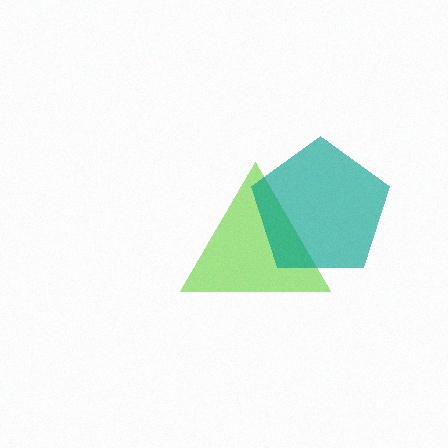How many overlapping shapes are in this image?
There are 2 overlapping shapes in the image.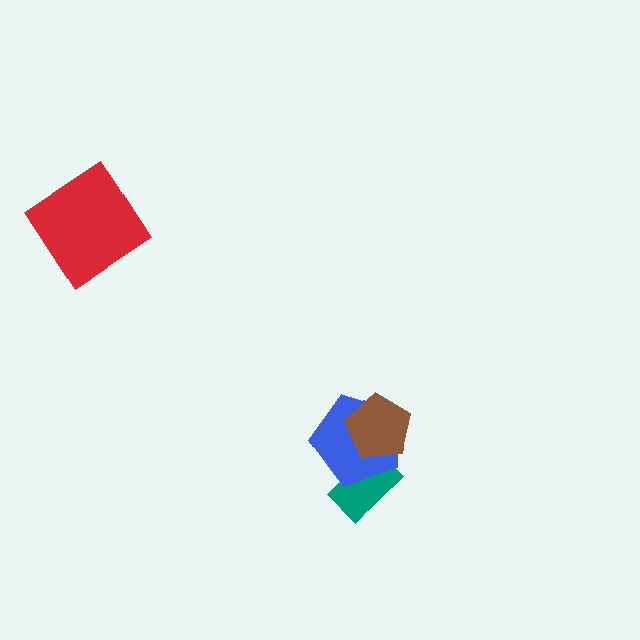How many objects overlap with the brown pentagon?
2 objects overlap with the brown pentagon.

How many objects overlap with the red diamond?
0 objects overlap with the red diamond.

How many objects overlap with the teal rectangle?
2 objects overlap with the teal rectangle.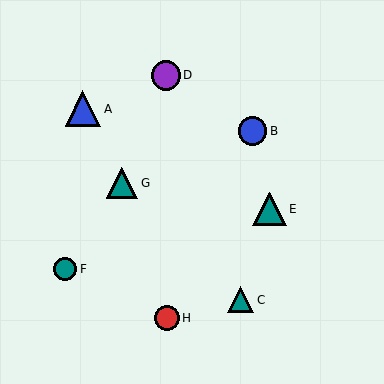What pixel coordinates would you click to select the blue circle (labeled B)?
Click at (252, 131) to select the blue circle B.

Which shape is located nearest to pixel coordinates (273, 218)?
The teal triangle (labeled E) at (270, 209) is nearest to that location.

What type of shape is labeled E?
Shape E is a teal triangle.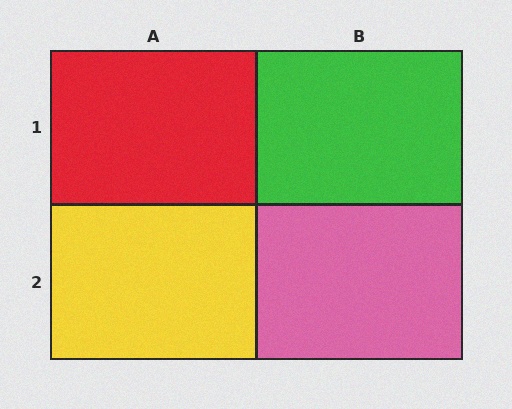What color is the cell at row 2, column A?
Yellow.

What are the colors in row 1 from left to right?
Red, green.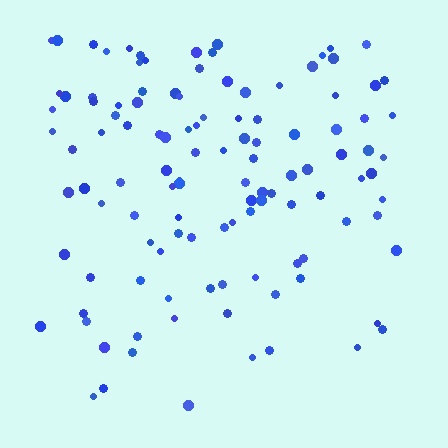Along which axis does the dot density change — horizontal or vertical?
Vertical.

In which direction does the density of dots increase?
From bottom to top, with the top side densest.